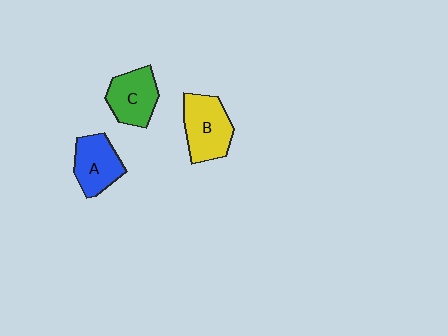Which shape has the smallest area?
Shape A (blue).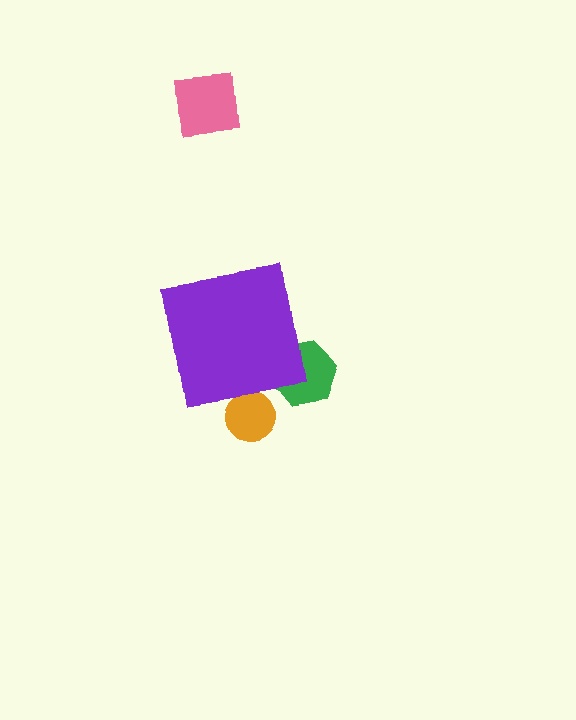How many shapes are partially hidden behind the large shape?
2 shapes are partially hidden.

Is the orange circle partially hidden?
Yes, the orange circle is partially hidden behind the purple square.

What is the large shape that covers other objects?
A purple square.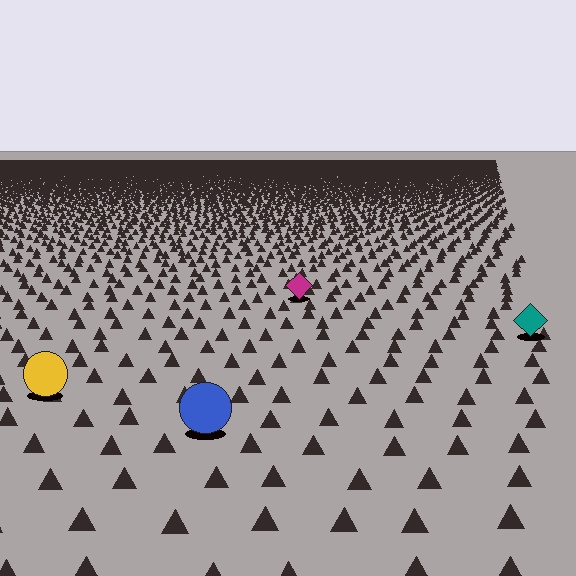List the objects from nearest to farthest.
From nearest to farthest: the blue circle, the yellow circle, the teal diamond, the magenta diamond.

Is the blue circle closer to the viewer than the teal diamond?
Yes. The blue circle is closer — you can tell from the texture gradient: the ground texture is coarser near it.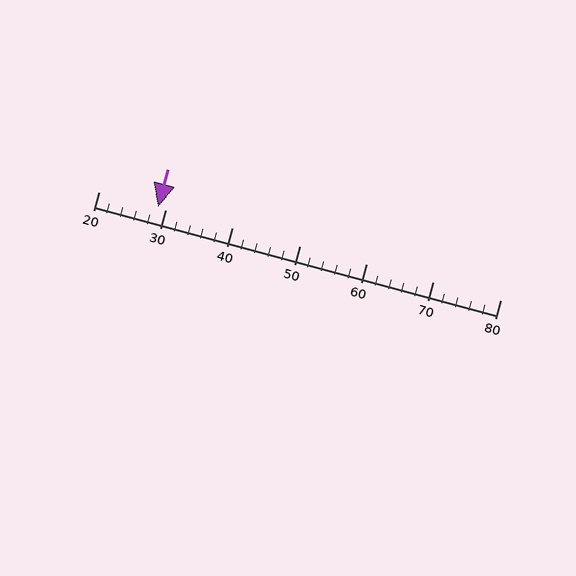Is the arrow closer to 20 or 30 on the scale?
The arrow is closer to 30.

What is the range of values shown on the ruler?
The ruler shows values from 20 to 80.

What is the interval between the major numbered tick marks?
The major tick marks are spaced 10 units apart.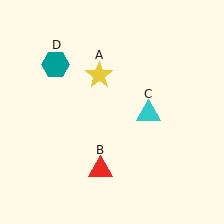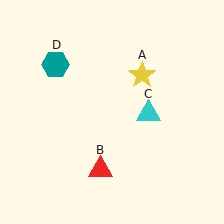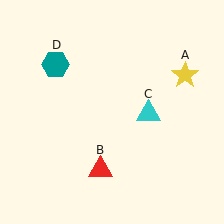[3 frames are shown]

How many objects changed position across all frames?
1 object changed position: yellow star (object A).